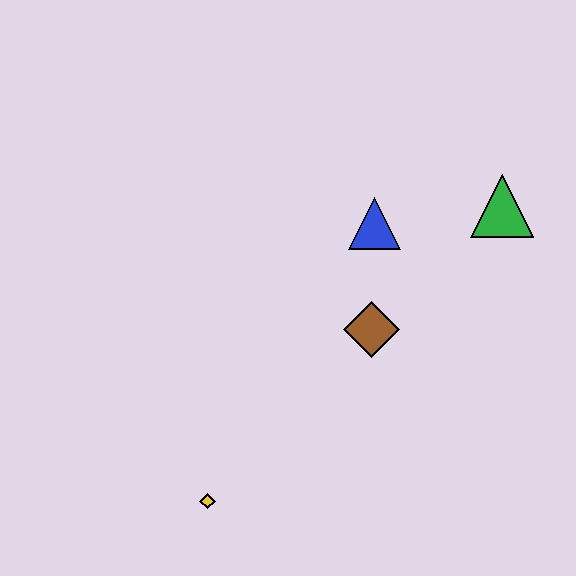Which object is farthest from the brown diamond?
The yellow diamond is farthest from the brown diamond.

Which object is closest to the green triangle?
The blue triangle is closest to the green triangle.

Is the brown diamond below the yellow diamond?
No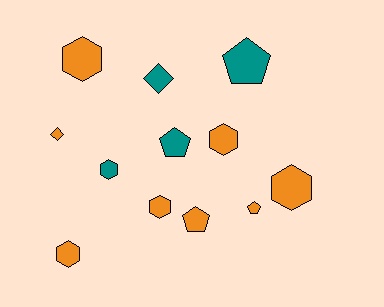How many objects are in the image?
There are 12 objects.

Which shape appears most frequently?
Hexagon, with 6 objects.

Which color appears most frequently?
Orange, with 8 objects.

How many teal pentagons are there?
There are 2 teal pentagons.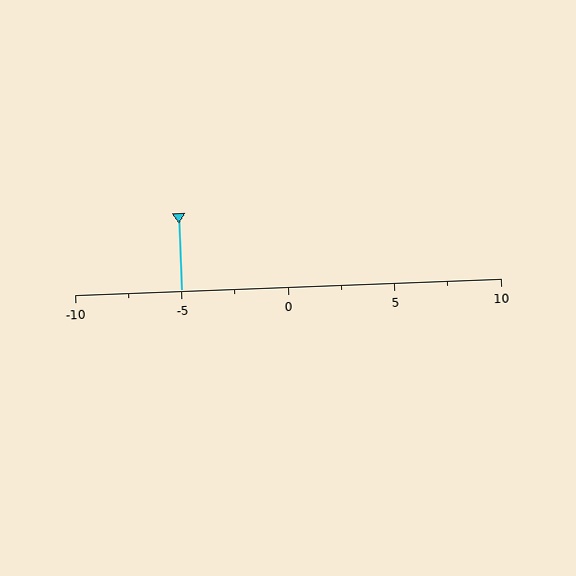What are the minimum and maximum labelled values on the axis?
The axis runs from -10 to 10.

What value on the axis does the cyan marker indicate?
The marker indicates approximately -5.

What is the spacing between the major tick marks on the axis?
The major ticks are spaced 5 apart.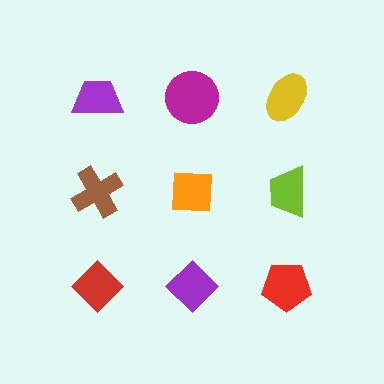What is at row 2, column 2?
An orange square.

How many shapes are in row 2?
3 shapes.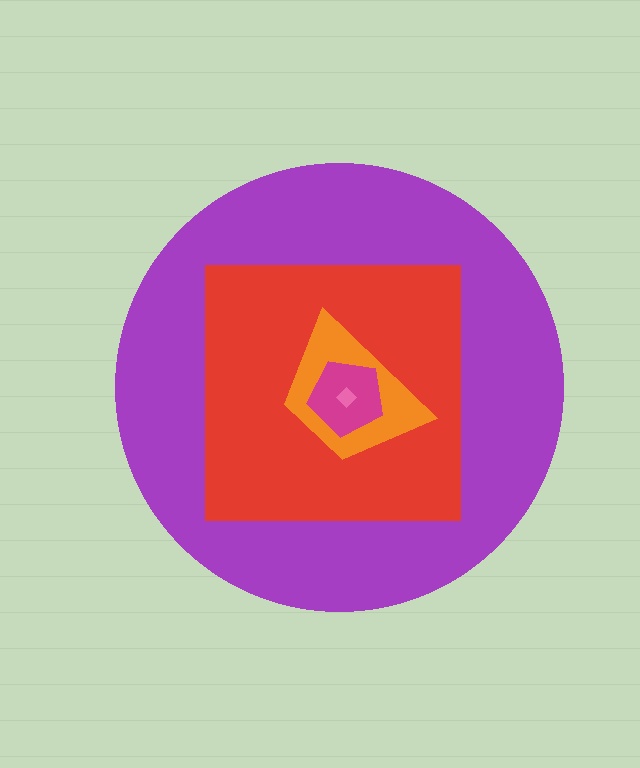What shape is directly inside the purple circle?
The red square.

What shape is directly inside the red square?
The orange trapezoid.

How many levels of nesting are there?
5.